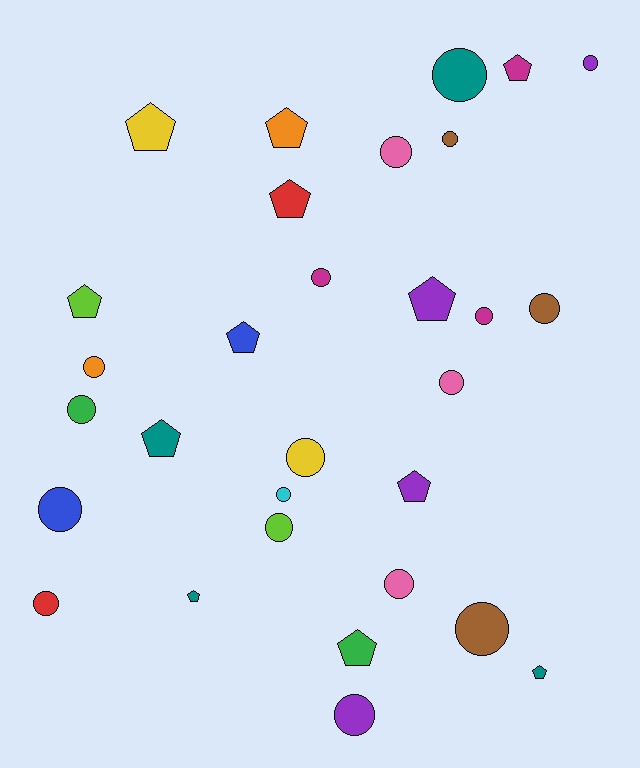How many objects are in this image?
There are 30 objects.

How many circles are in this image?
There are 18 circles.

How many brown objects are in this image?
There are 3 brown objects.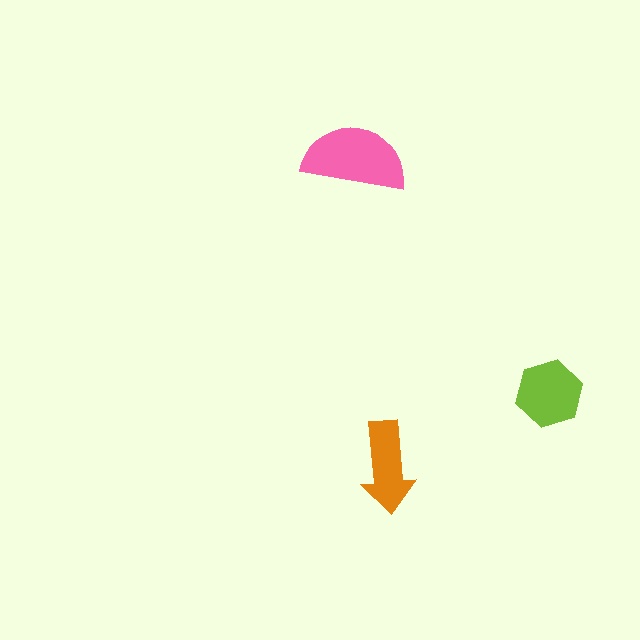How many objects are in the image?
There are 3 objects in the image.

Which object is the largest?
The pink semicircle.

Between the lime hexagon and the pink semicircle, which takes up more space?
The pink semicircle.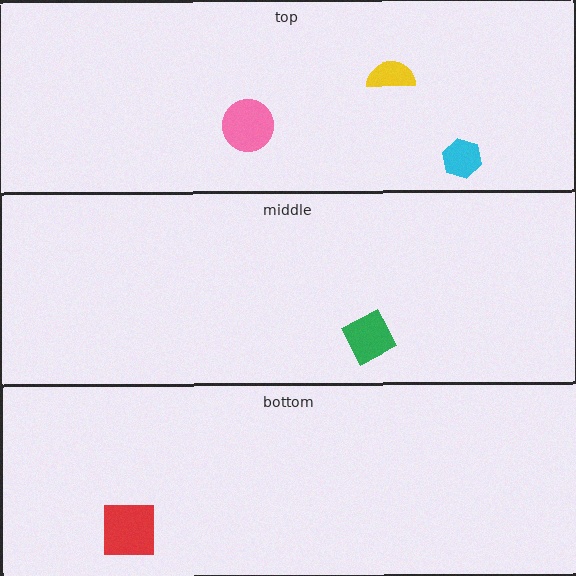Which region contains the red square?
The bottom region.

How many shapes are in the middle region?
1.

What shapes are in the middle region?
The green diamond.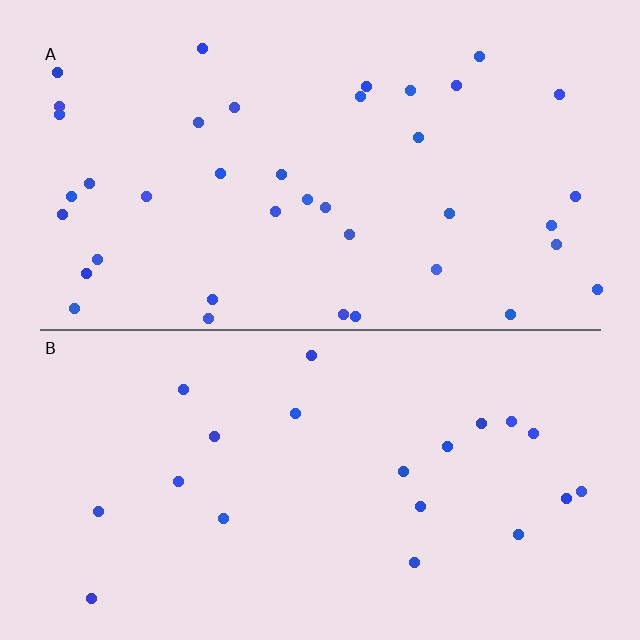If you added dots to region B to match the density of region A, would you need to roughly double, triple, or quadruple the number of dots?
Approximately double.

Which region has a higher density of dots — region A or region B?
A (the top).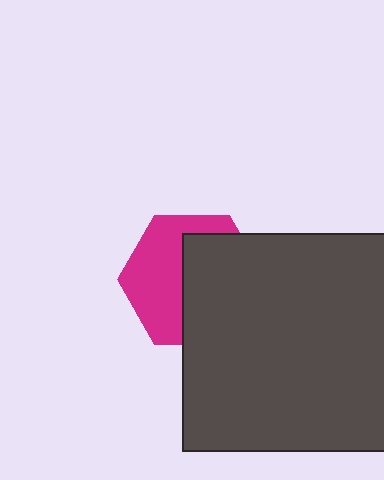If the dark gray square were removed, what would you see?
You would see the complete magenta hexagon.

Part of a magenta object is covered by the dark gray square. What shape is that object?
It is a hexagon.